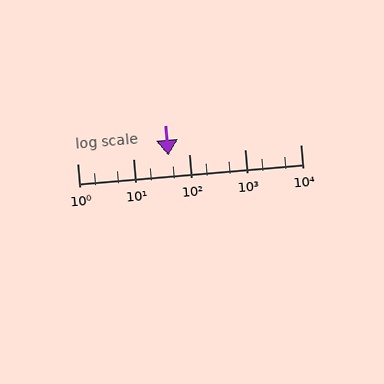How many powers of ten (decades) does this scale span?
The scale spans 4 decades, from 1 to 10000.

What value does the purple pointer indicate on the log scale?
The pointer indicates approximately 43.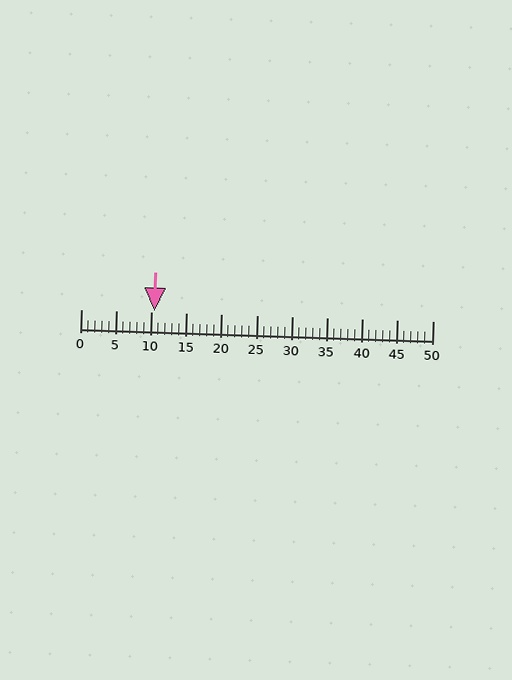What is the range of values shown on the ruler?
The ruler shows values from 0 to 50.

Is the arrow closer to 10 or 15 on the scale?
The arrow is closer to 10.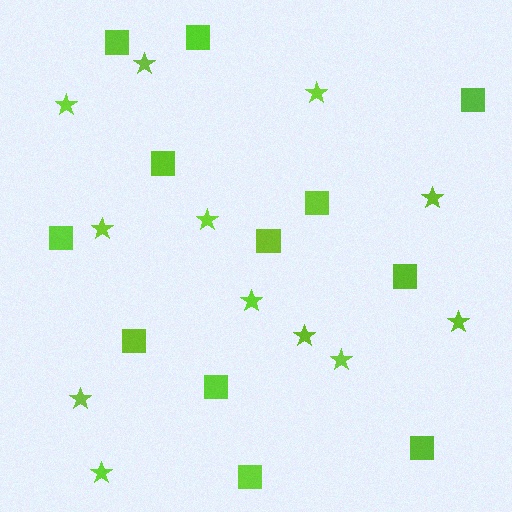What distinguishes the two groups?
There are 2 groups: one group of stars (12) and one group of squares (12).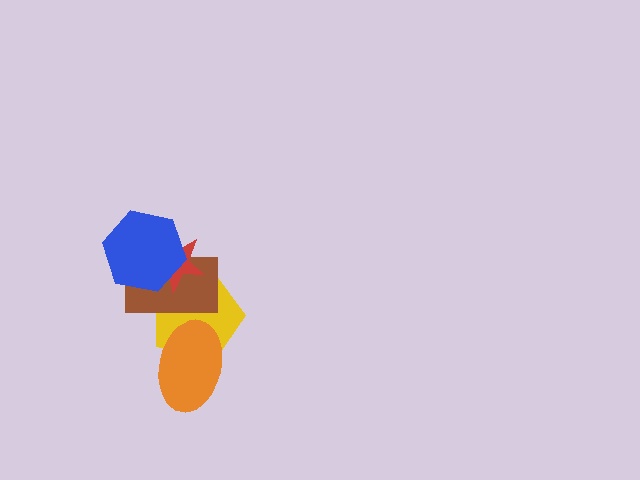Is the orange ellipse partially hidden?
No, no other shape covers it.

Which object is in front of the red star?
The blue hexagon is in front of the red star.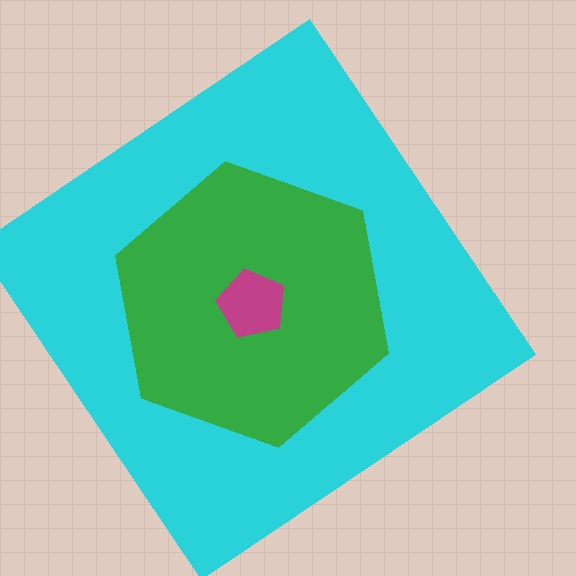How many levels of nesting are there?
3.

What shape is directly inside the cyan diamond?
The green hexagon.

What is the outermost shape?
The cyan diamond.